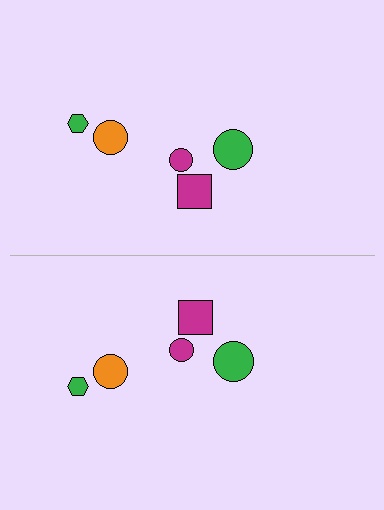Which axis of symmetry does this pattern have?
The pattern has a horizontal axis of symmetry running through the center of the image.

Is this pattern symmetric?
Yes, this pattern has bilateral (reflection) symmetry.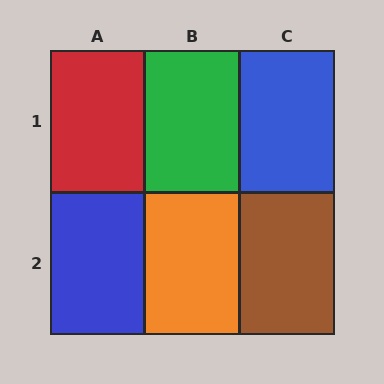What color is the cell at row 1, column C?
Blue.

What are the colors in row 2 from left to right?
Blue, orange, brown.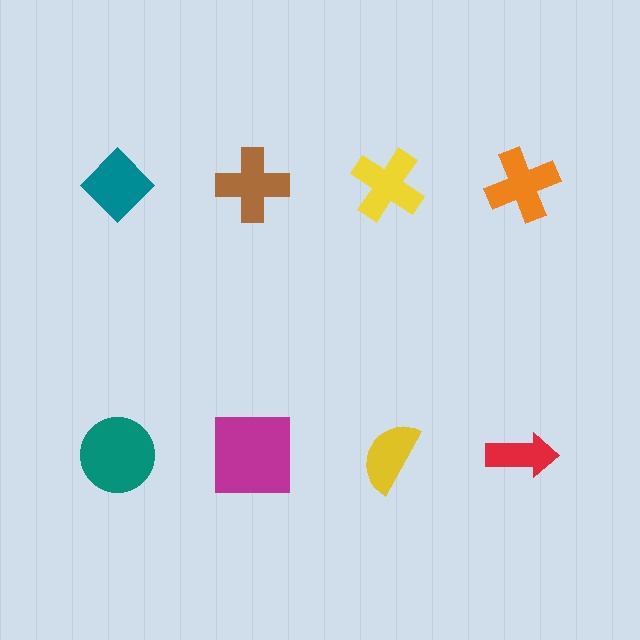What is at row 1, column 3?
A yellow cross.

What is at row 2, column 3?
A yellow semicircle.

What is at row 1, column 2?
A brown cross.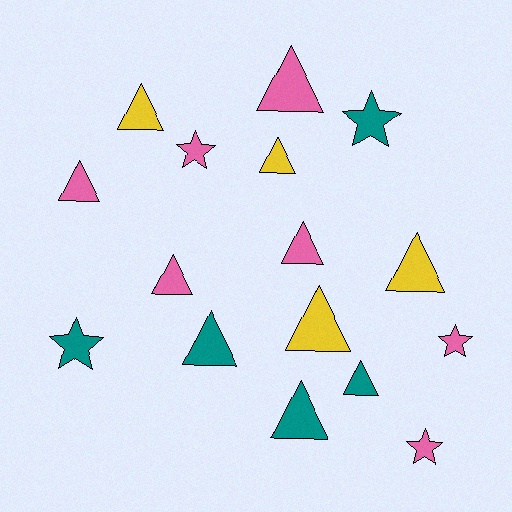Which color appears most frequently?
Pink, with 7 objects.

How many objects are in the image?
There are 16 objects.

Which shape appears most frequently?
Triangle, with 11 objects.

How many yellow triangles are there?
There are 4 yellow triangles.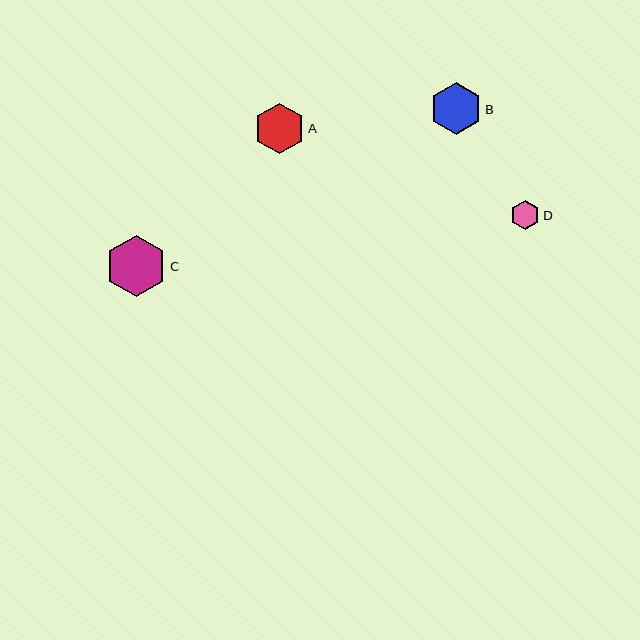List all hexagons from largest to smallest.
From largest to smallest: C, B, A, D.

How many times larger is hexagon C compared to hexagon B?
Hexagon C is approximately 1.2 times the size of hexagon B.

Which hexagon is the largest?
Hexagon C is the largest with a size of approximately 61 pixels.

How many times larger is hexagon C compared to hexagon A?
Hexagon C is approximately 1.2 times the size of hexagon A.